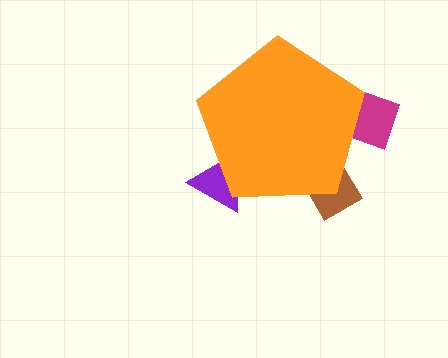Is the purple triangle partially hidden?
Yes, the purple triangle is partially hidden behind the orange pentagon.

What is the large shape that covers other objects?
An orange pentagon.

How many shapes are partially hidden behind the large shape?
3 shapes are partially hidden.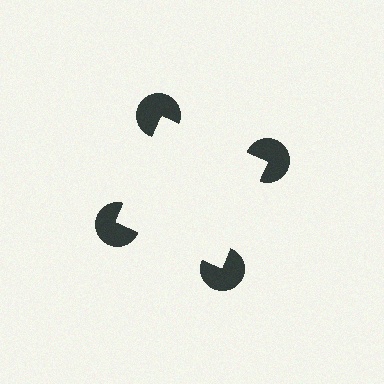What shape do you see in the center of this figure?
An illusory square — its edges are inferred from the aligned wedge cuts in the pac-man discs, not physically drawn.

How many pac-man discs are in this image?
There are 4 — one at each vertex of the illusory square.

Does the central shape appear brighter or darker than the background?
It typically appears slightly brighter than the background, even though no actual brightness change is drawn.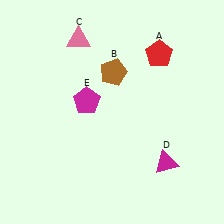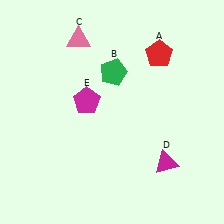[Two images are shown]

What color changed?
The pentagon (B) changed from brown in Image 1 to green in Image 2.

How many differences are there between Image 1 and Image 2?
There is 1 difference between the two images.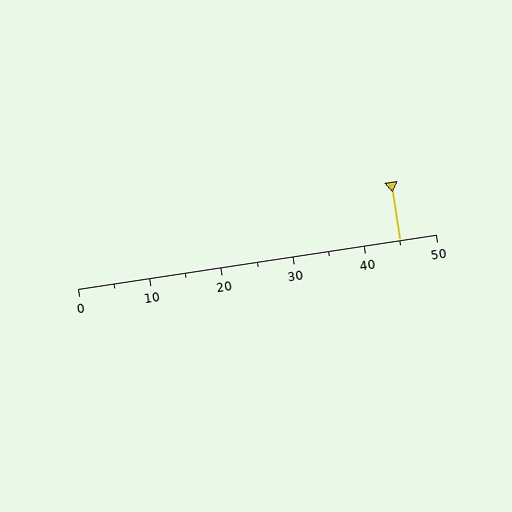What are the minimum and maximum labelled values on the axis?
The axis runs from 0 to 50.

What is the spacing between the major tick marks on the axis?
The major ticks are spaced 10 apart.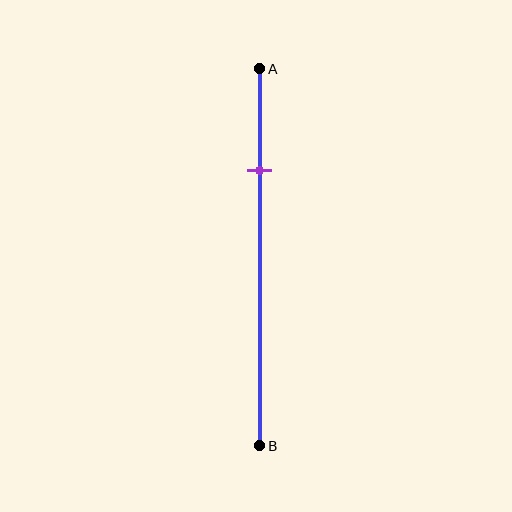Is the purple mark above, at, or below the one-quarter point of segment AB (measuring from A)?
The purple mark is approximately at the one-quarter point of segment AB.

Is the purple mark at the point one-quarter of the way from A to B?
Yes, the mark is approximately at the one-quarter point.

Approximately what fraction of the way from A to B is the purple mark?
The purple mark is approximately 25% of the way from A to B.